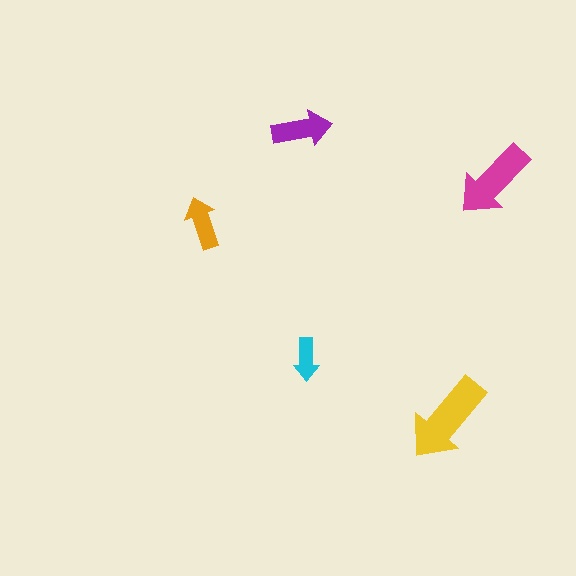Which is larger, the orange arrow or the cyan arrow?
The orange one.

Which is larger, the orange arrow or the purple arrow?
The purple one.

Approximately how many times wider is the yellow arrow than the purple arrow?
About 1.5 times wider.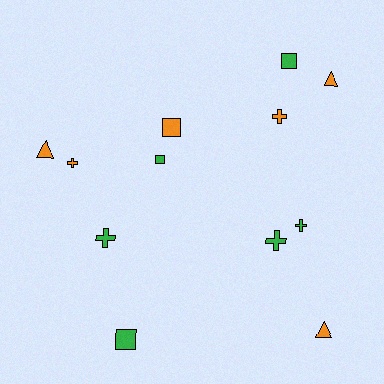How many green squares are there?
There are 3 green squares.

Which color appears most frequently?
Orange, with 6 objects.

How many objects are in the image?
There are 12 objects.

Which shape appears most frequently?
Cross, with 5 objects.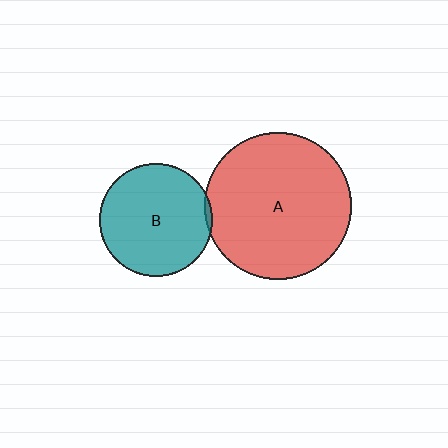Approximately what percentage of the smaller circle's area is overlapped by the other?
Approximately 5%.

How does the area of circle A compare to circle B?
Approximately 1.7 times.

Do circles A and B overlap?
Yes.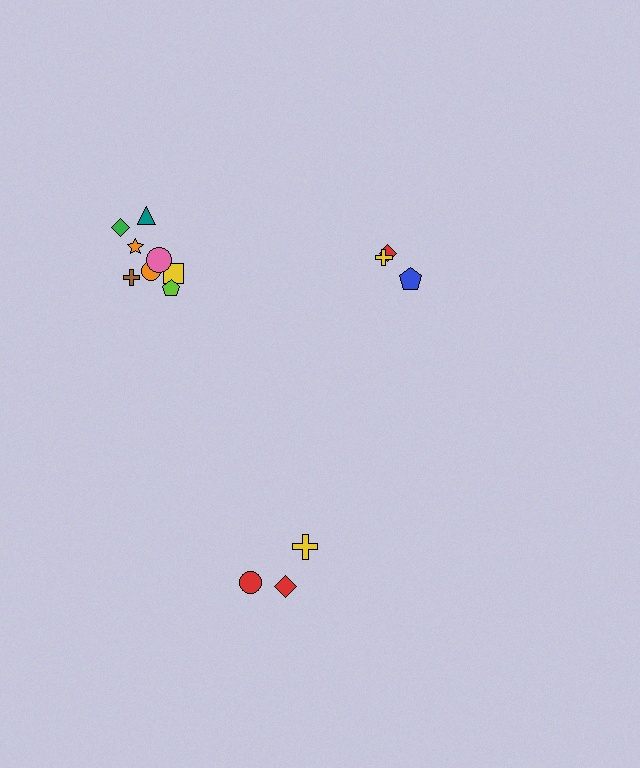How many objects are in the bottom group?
There are 3 objects.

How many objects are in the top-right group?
There are 3 objects.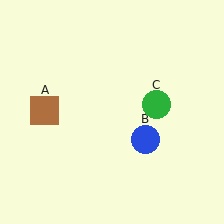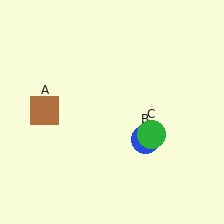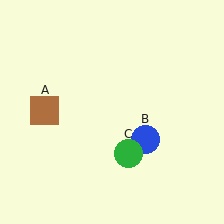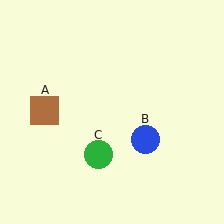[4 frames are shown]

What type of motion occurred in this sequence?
The green circle (object C) rotated clockwise around the center of the scene.